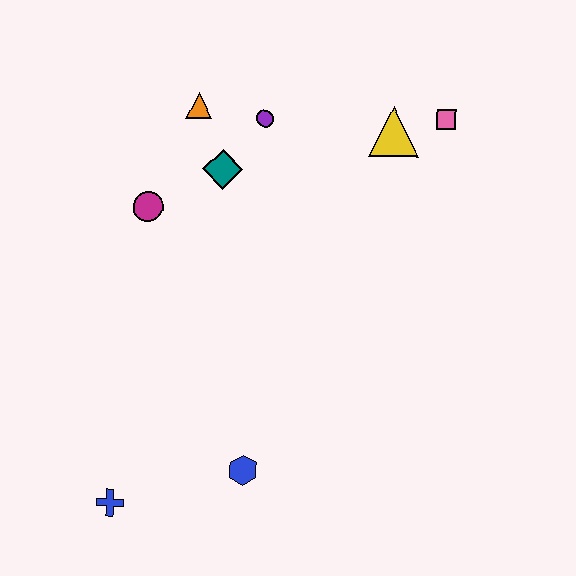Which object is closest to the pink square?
The yellow triangle is closest to the pink square.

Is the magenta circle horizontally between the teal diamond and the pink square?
No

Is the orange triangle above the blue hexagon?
Yes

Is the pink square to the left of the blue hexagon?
No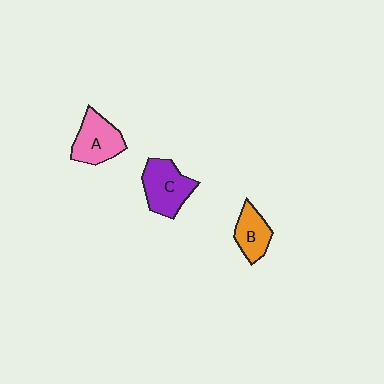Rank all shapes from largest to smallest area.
From largest to smallest: C (purple), A (pink), B (orange).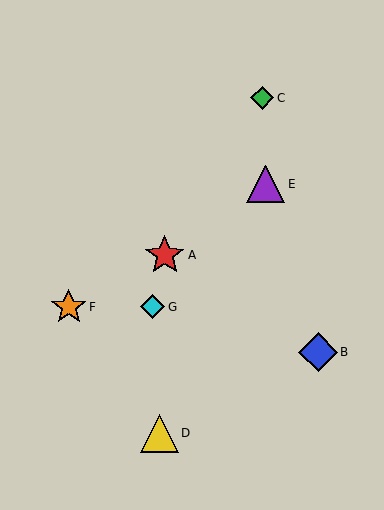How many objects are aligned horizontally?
2 objects (F, G) are aligned horizontally.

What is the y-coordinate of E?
Object E is at y≈184.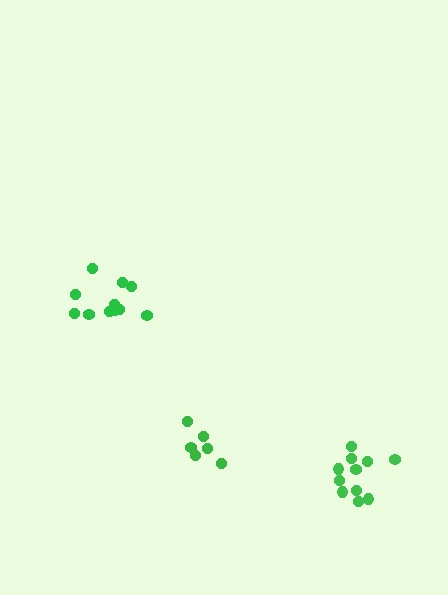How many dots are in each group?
Group 1: 12 dots, Group 2: 6 dots, Group 3: 11 dots (29 total).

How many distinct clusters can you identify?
There are 3 distinct clusters.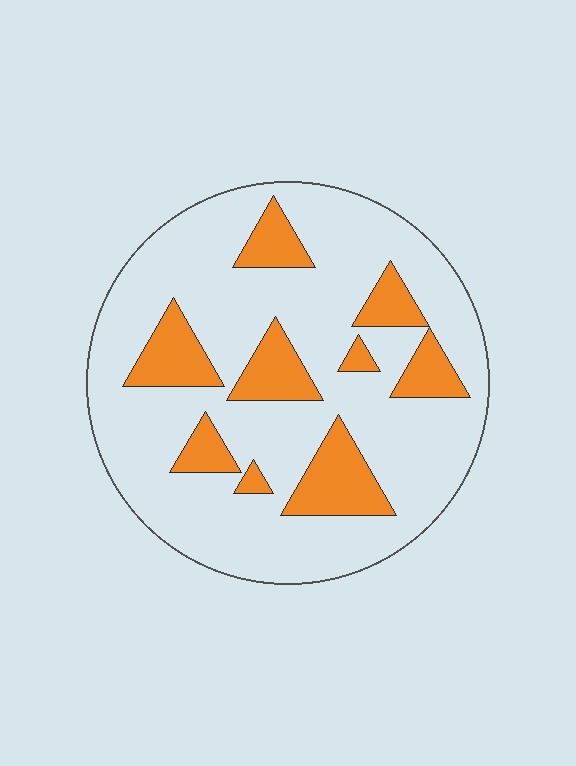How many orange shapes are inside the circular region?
9.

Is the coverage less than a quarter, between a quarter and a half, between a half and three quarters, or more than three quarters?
Less than a quarter.